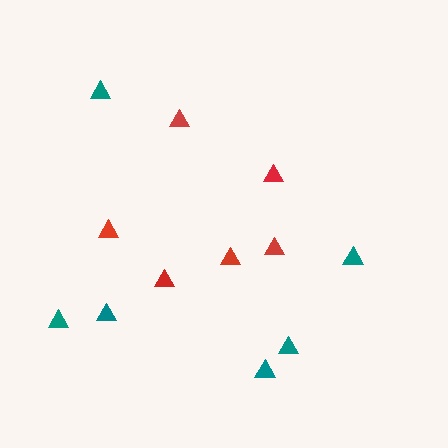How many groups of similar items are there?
There are 2 groups: one group of red triangles (6) and one group of teal triangles (6).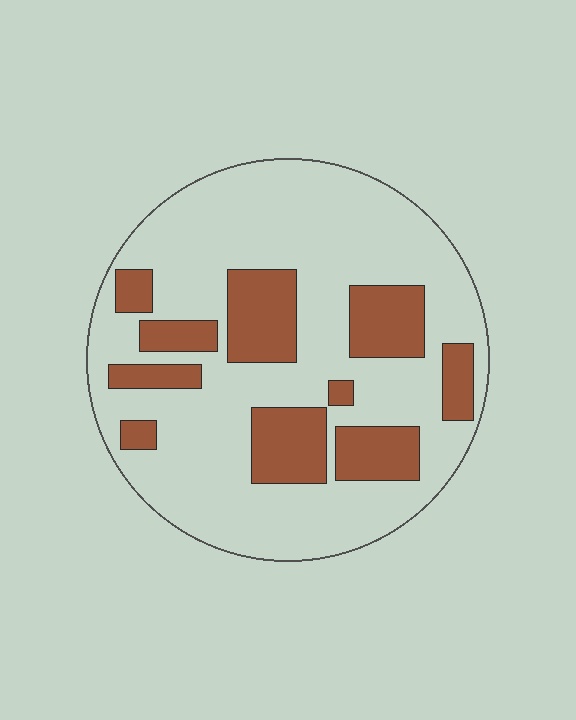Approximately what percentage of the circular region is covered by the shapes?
Approximately 25%.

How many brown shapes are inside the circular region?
10.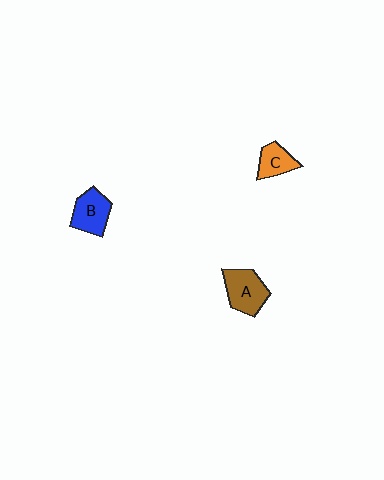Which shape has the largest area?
Shape A (brown).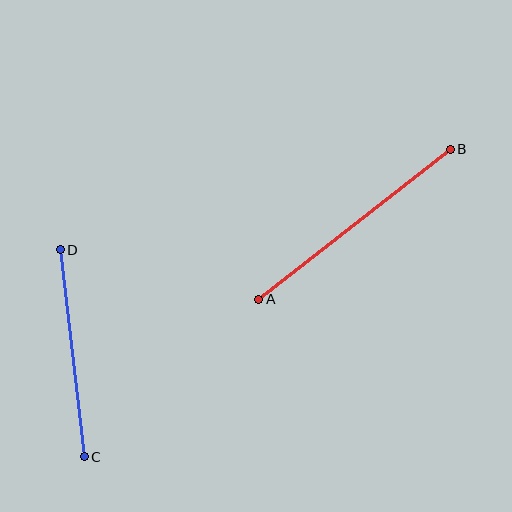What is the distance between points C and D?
The distance is approximately 208 pixels.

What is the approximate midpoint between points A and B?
The midpoint is at approximately (354, 224) pixels.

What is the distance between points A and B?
The distance is approximately 243 pixels.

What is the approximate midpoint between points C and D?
The midpoint is at approximately (72, 353) pixels.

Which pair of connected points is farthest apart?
Points A and B are farthest apart.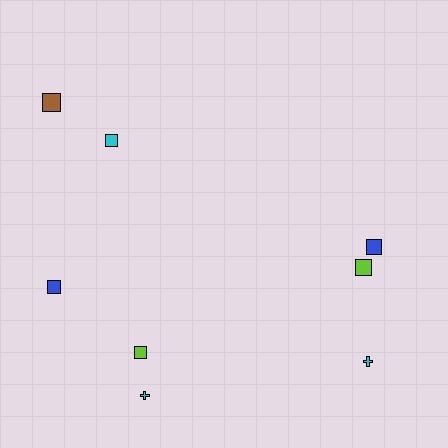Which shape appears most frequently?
Square, with 6 objects.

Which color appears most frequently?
Cyan, with 3 objects.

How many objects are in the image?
There are 8 objects.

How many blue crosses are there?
There are no blue crosses.